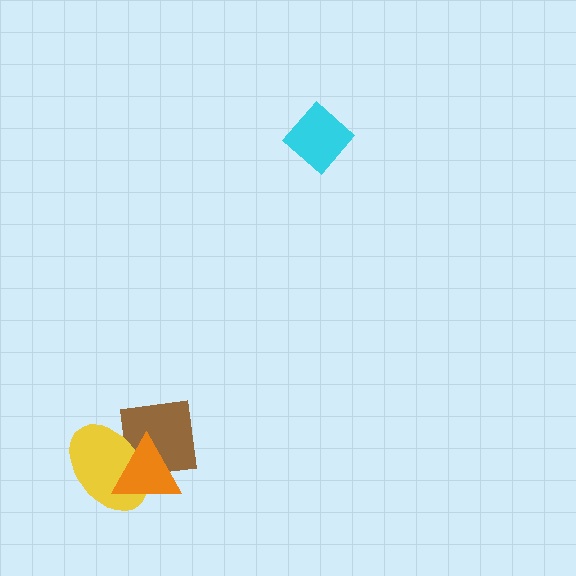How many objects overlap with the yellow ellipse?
2 objects overlap with the yellow ellipse.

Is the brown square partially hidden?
Yes, it is partially covered by another shape.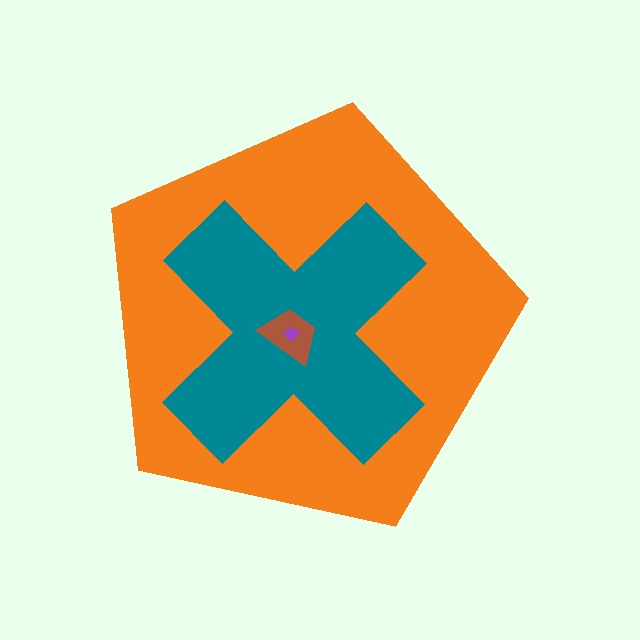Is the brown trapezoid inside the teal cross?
Yes.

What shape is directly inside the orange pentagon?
The teal cross.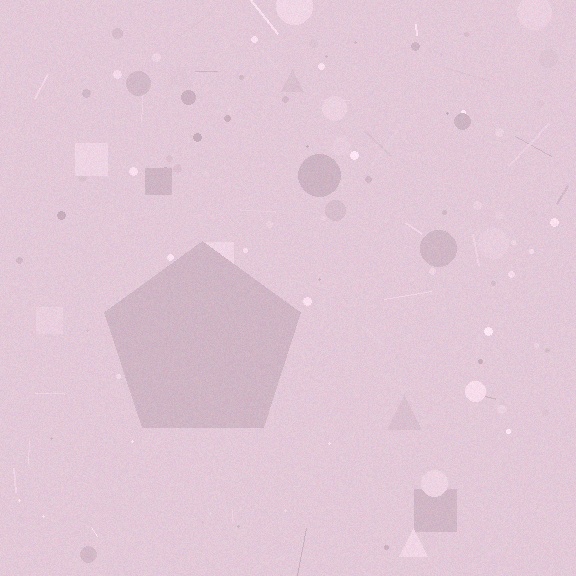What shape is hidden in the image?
A pentagon is hidden in the image.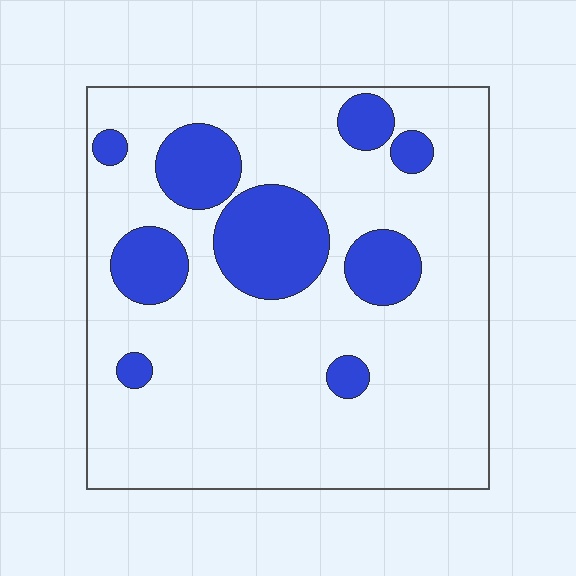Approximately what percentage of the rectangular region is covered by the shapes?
Approximately 20%.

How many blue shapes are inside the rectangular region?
9.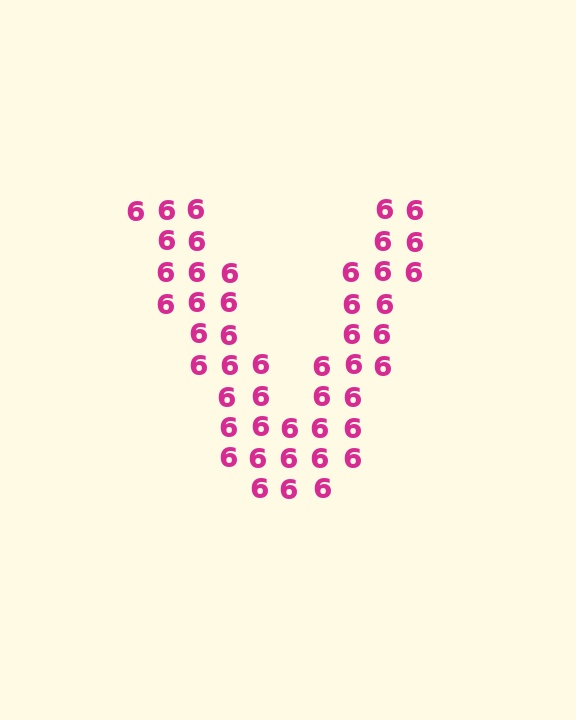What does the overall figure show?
The overall figure shows the letter V.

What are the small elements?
The small elements are digit 6's.